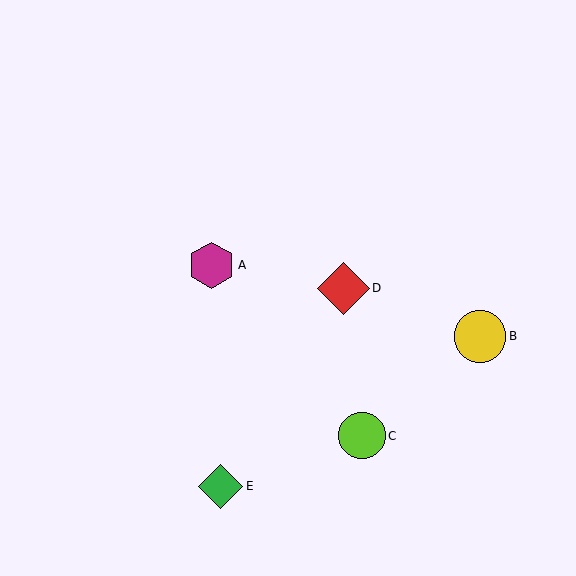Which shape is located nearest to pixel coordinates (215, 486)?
The green diamond (labeled E) at (221, 486) is nearest to that location.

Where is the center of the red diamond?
The center of the red diamond is at (343, 288).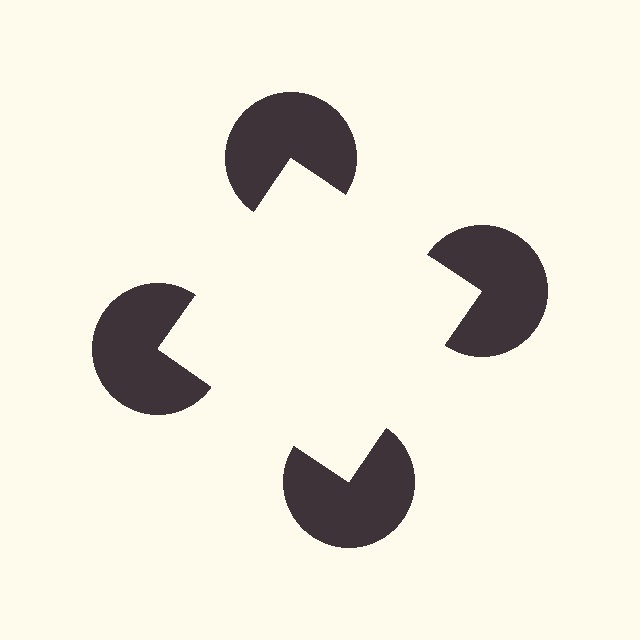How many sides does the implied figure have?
4 sides.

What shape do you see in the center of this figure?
An illusory square — its edges are inferred from the aligned wedge cuts in the pac-man discs, not physically drawn.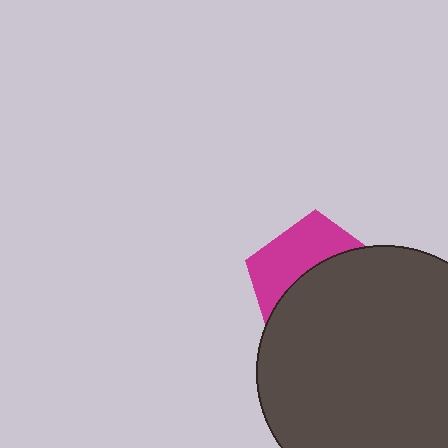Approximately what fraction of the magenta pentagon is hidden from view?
Roughly 61% of the magenta pentagon is hidden behind the dark gray circle.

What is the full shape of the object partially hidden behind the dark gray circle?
The partially hidden object is a magenta pentagon.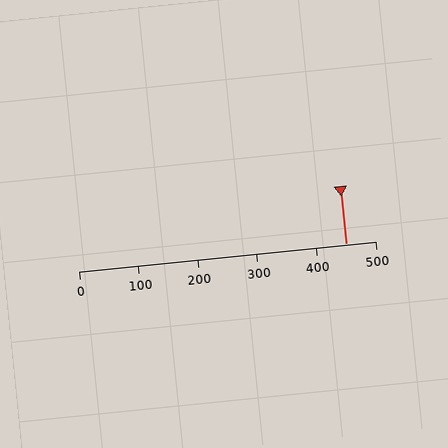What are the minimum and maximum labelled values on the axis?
The axis runs from 0 to 500.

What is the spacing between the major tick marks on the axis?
The major ticks are spaced 100 apart.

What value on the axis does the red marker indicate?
The marker indicates approximately 450.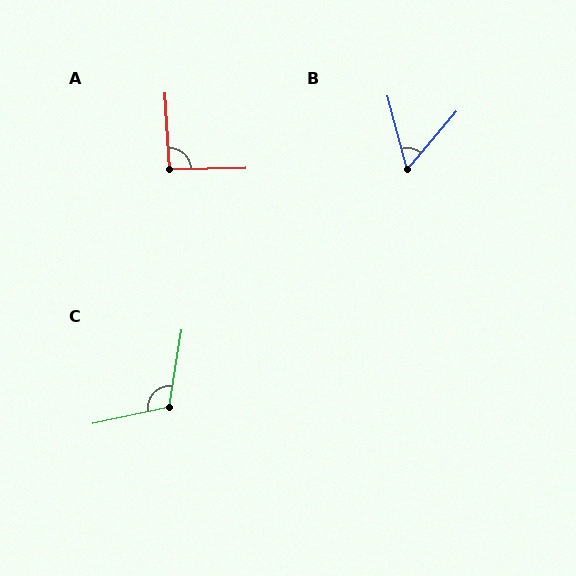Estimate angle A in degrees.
Approximately 92 degrees.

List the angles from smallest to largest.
B (56°), A (92°), C (111°).